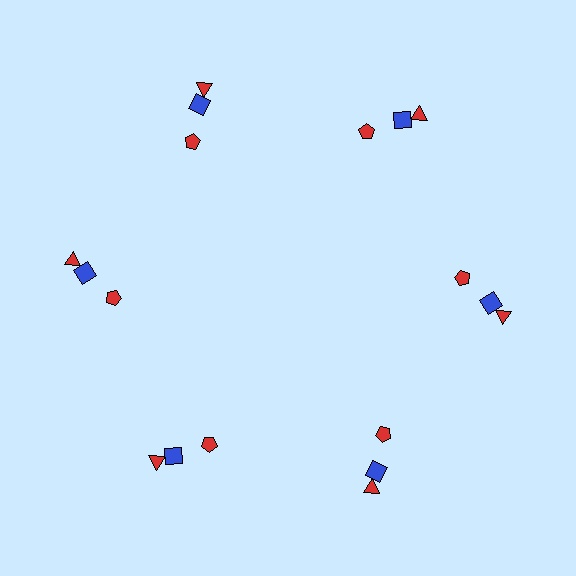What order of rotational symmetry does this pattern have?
This pattern has 6-fold rotational symmetry.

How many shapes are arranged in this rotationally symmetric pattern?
There are 18 shapes, arranged in 6 groups of 3.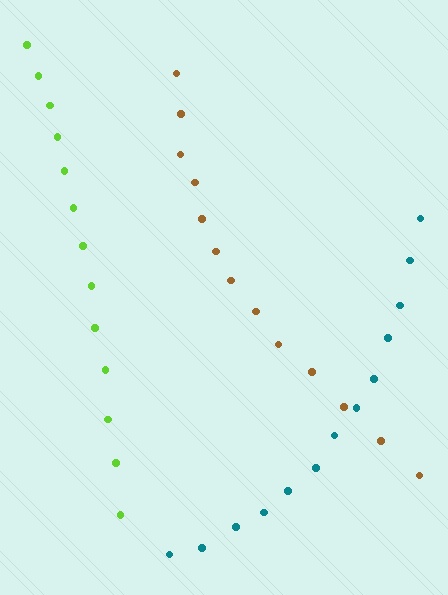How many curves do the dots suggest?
There are 3 distinct paths.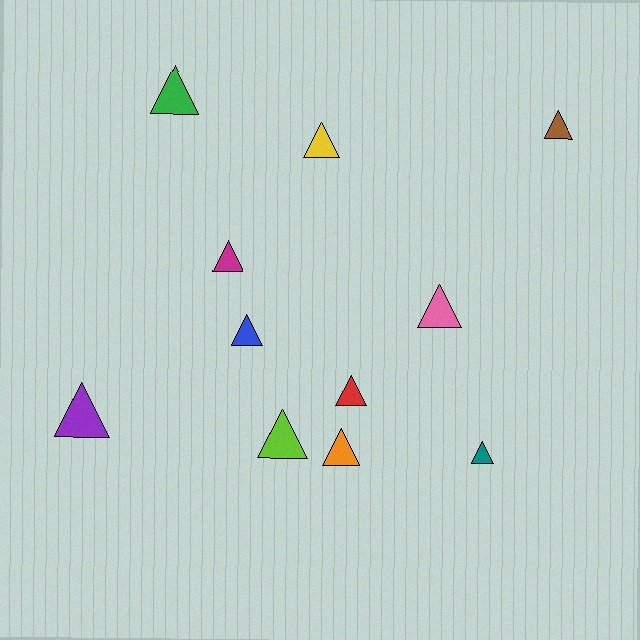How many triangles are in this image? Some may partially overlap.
There are 11 triangles.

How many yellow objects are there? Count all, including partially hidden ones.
There is 1 yellow object.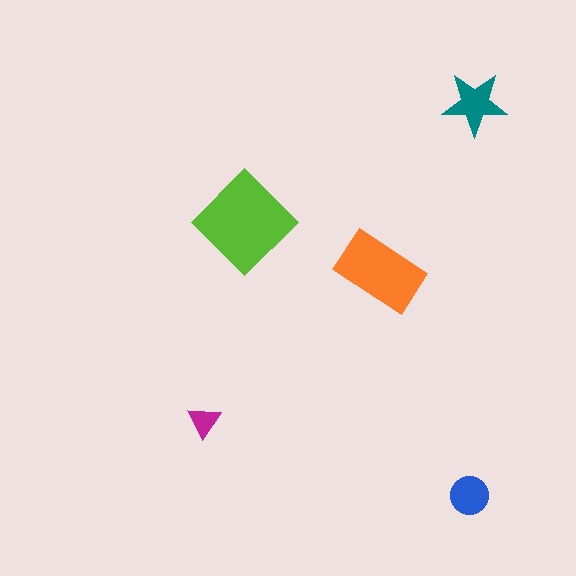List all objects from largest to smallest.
The lime diamond, the orange rectangle, the teal star, the blue circle, the magenta triangle.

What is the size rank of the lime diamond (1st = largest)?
1st.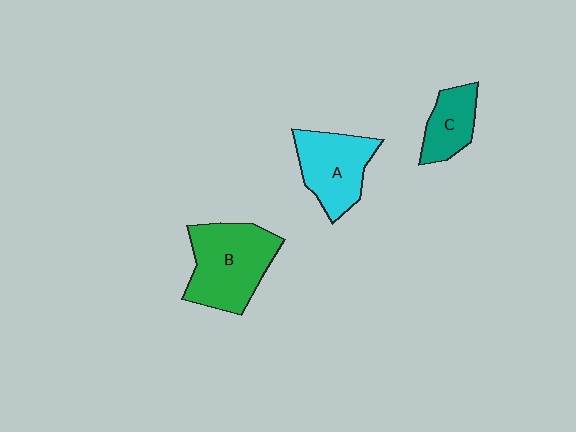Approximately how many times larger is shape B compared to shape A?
Approximately 1.3 times.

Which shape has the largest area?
Shape B (green).